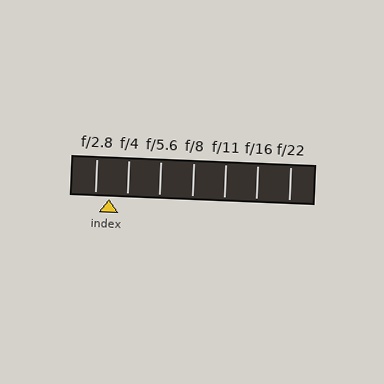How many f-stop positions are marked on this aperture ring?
There are 7 f-stop positions marked.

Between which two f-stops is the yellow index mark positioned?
The index mark is between f/2.8 and f/4.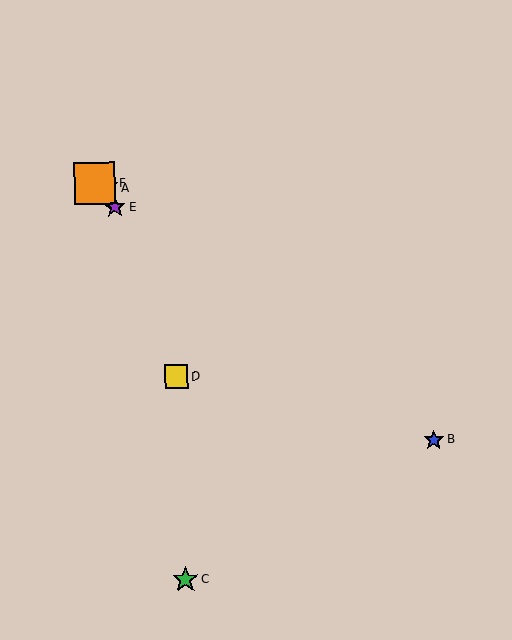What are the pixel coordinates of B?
Object B is at (434, 440).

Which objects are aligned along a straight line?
Objects A, E, F are aligned along a straight line.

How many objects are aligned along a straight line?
3 objects (A, E, F) are aligned along a straight line.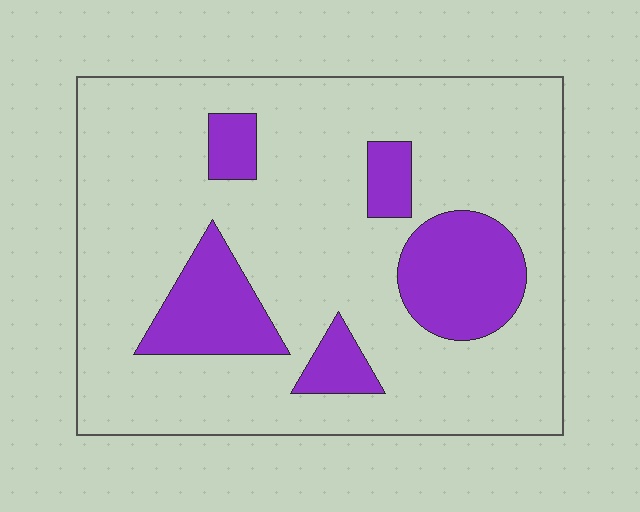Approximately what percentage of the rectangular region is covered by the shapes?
Approximately 20%.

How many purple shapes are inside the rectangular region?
5.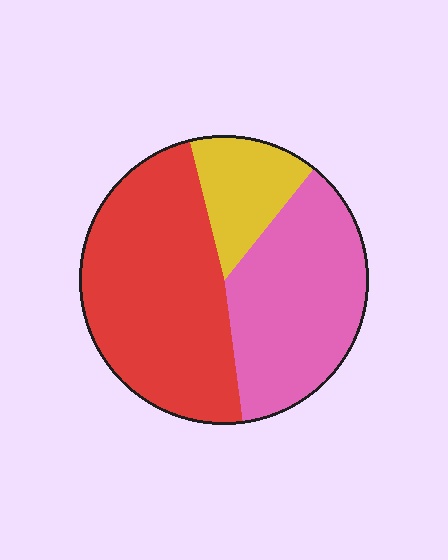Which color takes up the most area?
Red, at roughly 50%.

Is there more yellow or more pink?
Pink.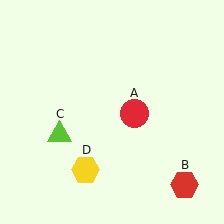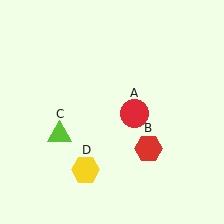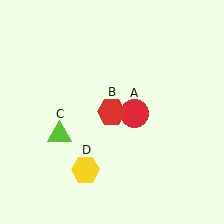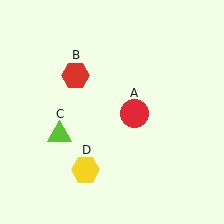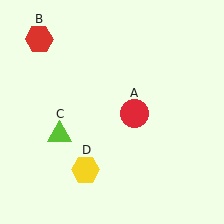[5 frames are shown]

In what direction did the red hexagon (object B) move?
The red hexagon (object B) moved up and to the left.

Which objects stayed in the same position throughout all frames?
Red circle (object A) and lime triangle (object C) and yellow hexagon (object D) remained stationary.